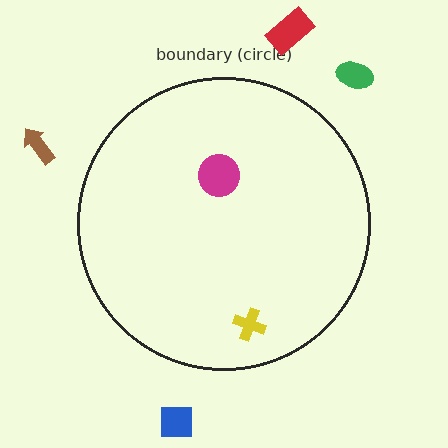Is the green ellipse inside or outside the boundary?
Outside.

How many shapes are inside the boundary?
2 inside, 4 outside.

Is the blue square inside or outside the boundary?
Outside.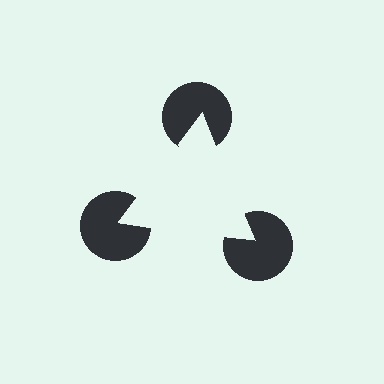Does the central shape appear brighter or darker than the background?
It typically appears slightly brighter than the background, even though no actual brightness change is drawn.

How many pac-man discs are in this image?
There are 3 — one at each vertex of the illusory triangle.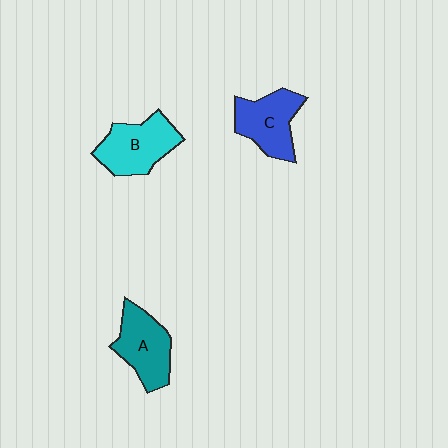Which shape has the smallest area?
Shape C (blue).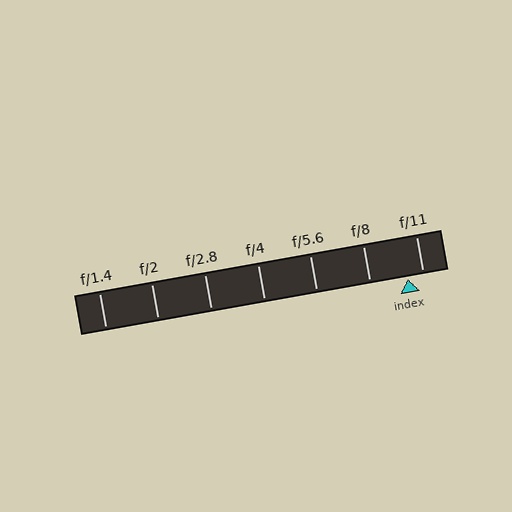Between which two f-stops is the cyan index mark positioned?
The index mark is between f/8 and f/11.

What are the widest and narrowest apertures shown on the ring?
The widest aperture shown is f/1.4 and the narrowest is f/11.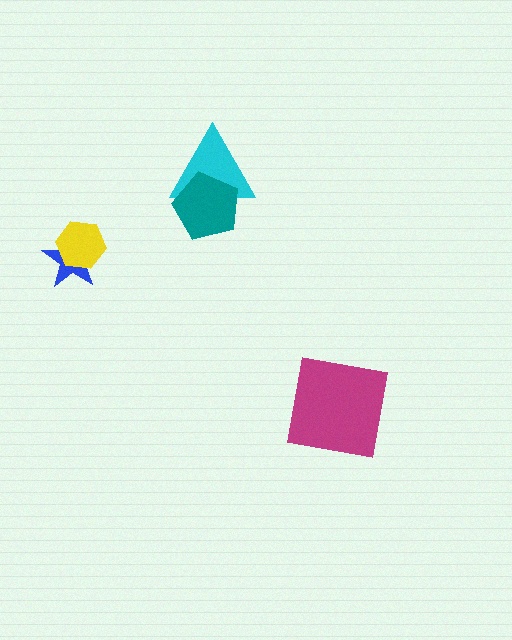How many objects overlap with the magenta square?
0 objects overlap with the magenta square.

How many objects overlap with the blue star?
1 object overlaps with the blue star.